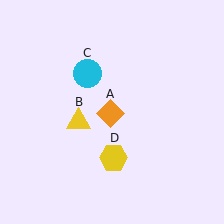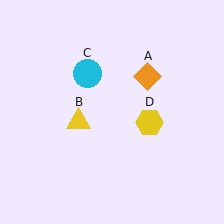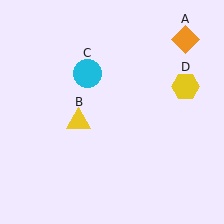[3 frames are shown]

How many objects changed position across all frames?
2 objects changed position: orange diamond (object A), yellow hexagon (object D).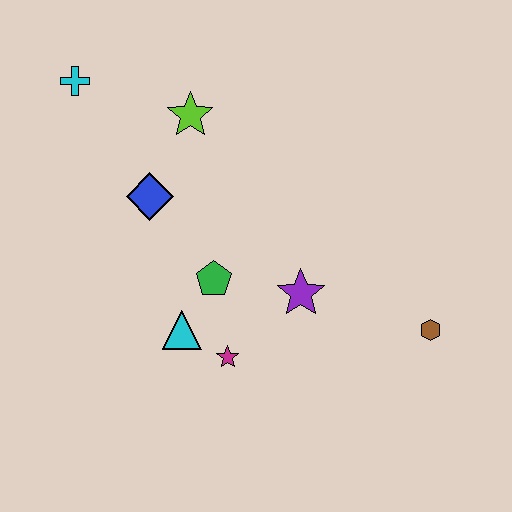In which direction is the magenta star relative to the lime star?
The magenta star is below the lime star.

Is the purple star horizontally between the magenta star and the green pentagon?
No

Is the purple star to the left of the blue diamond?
No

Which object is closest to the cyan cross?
The lime star is closest to the cyan cross.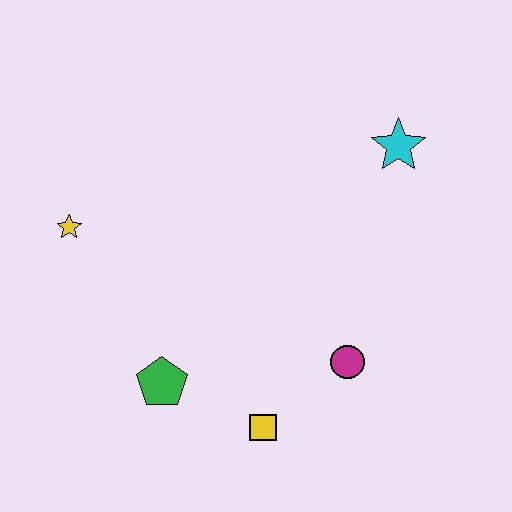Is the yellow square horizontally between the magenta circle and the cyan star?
No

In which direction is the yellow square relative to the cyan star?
The yellow square is below the cyan star.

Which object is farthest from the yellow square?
The cyan star is farthest from the yellow square.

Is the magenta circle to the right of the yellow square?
Yes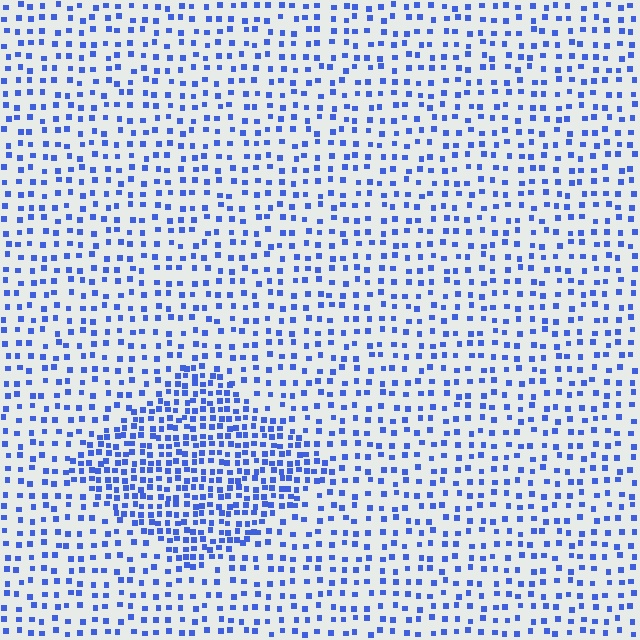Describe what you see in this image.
The image contains small blue elements arranged at two different densities. A diamond-shaped region is visible where the elements are more densely packed than the surrounding area.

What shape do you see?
I see a diamond.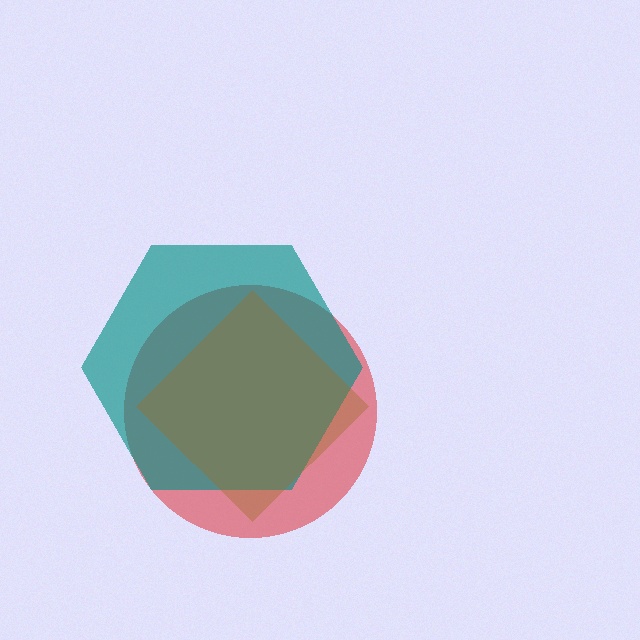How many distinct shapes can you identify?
There are 3 distinct shapes: a red circle, a teal hexagon, a brown diamond.